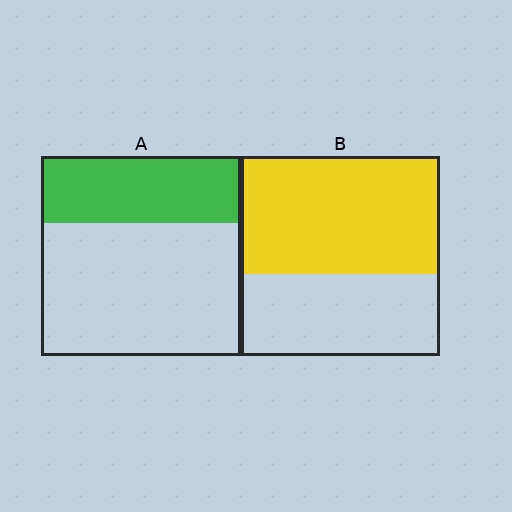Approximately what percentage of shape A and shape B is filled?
A is approximately 35% and B is approximately 60%.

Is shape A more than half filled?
No.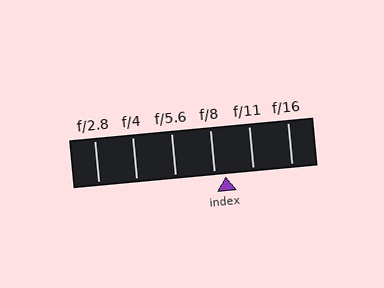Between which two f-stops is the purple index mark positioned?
The index mark is between f/8 and f/11.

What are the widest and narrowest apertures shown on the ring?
The widest aperture shown is f/2.8 and the narrowest is f/16.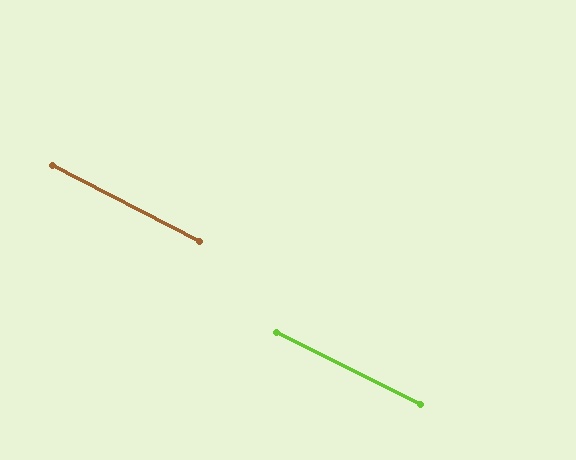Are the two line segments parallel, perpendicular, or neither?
Parallel — their directions differ by only 0.7°.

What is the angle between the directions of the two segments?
Approximately 1 degree.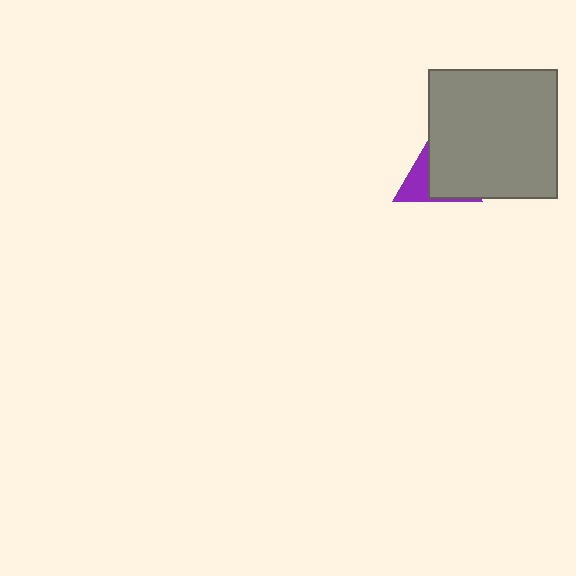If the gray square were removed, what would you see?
You would see the complete purple triangle.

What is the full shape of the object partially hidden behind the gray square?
The partially hidden object is a purple triangle.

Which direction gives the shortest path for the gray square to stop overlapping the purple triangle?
Moving right gives the shortest separation.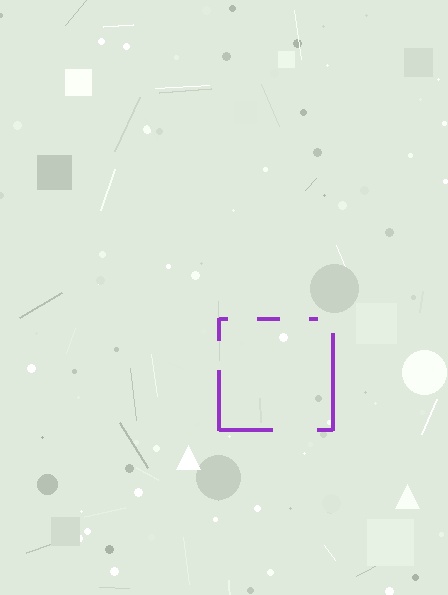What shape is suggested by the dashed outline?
The dashed outline suggests a square.